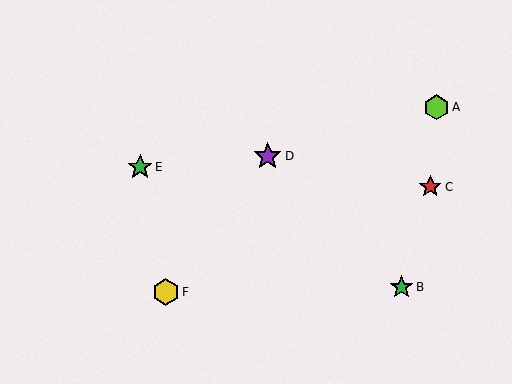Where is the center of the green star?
The center of the green star is at (402, 287).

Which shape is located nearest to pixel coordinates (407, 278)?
The green star (labeled B) at (402, 287) is nearest to that location.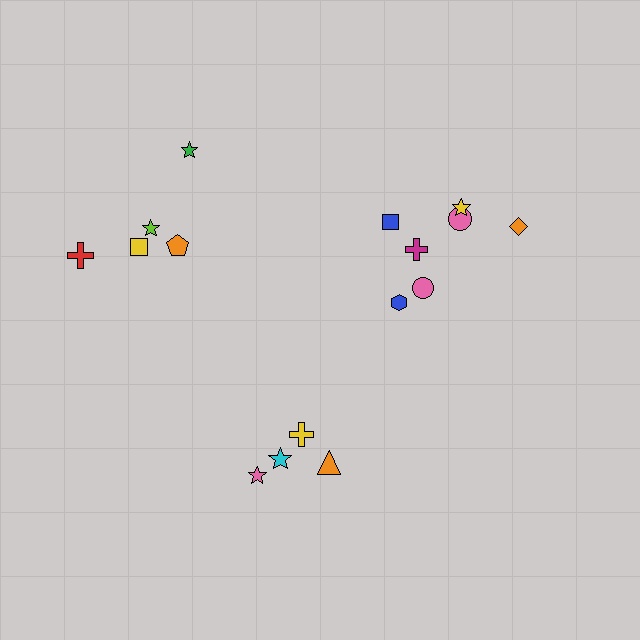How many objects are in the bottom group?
There are 4 objects.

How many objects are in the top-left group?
There are 5 objects.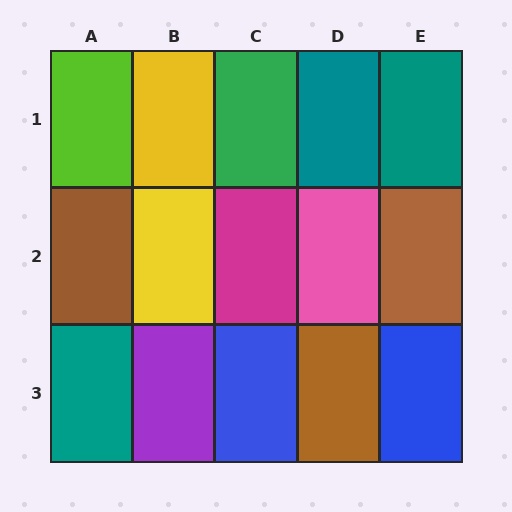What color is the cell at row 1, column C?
Green.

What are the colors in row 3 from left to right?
Teal, purple, blue, brown, blue.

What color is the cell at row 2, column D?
Pink.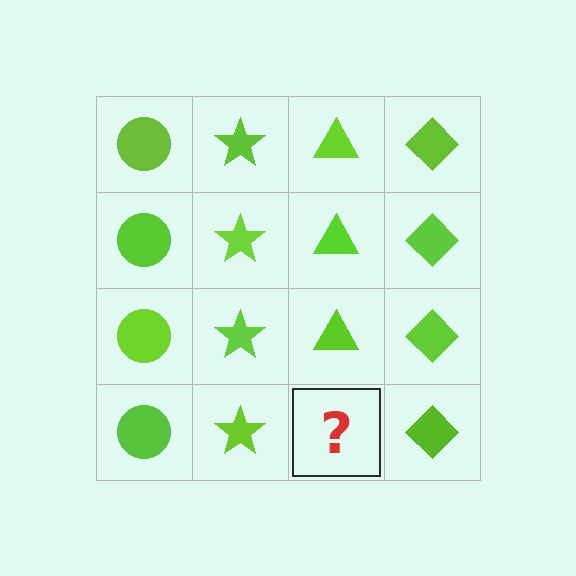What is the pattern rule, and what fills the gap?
The rule is that each column has a consistent shape. The gap should be filled with a lime triangle.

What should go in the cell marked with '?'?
The missing cell should contain a lime triangle.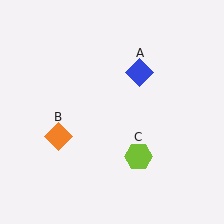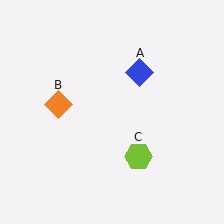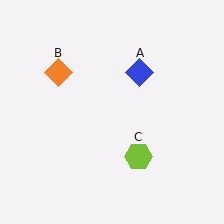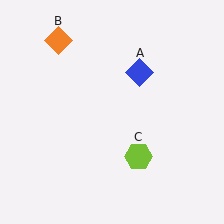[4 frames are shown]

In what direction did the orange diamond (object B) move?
The orange diamond (object B) moved up.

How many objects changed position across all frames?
1 object changed position: orange diamond (object B).